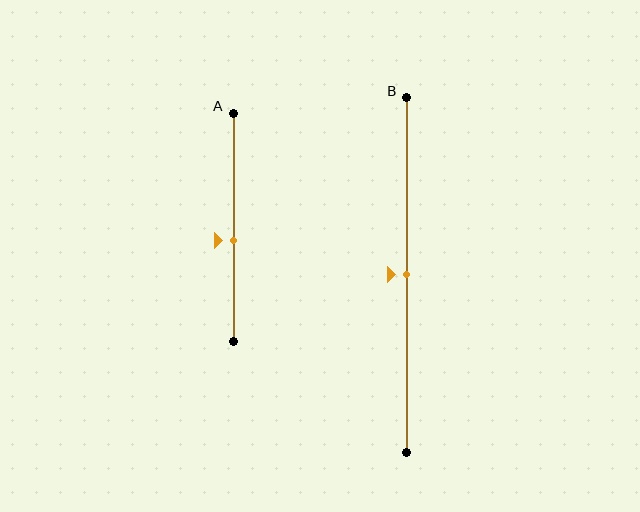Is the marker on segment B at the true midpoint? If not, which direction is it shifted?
Yes, the marker on segment B is at the true midpoint.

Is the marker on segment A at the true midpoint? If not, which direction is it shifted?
No, the marker on segment A is shifted downward by about 6% of the segment length.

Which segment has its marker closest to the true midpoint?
Segment B has its marker closest to the true midpoint.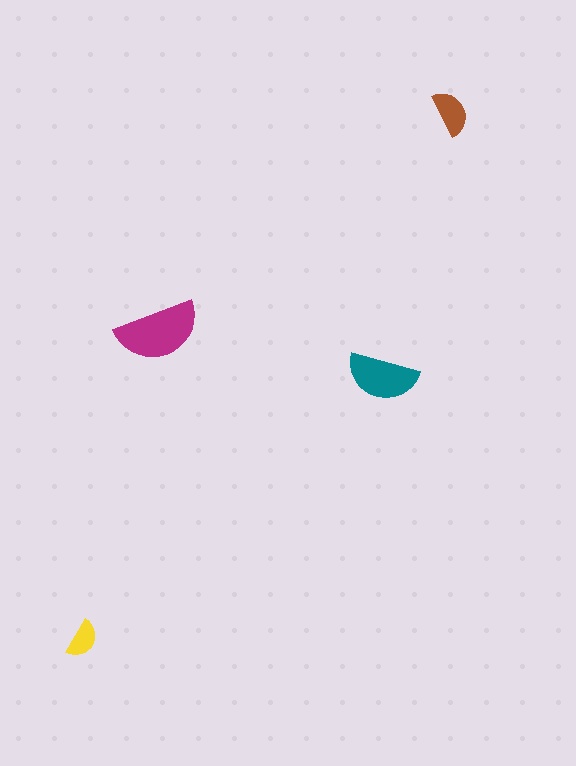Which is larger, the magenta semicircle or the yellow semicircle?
The magenta one.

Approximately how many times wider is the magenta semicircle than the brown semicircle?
About 2 times wider.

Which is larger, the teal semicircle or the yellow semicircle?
The teal one.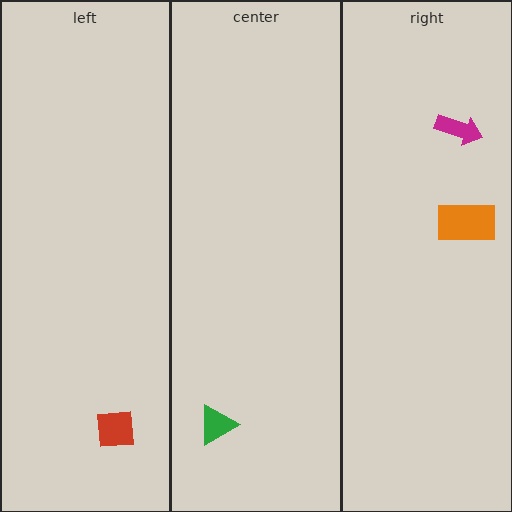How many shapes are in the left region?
1.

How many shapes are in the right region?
2.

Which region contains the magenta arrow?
The right region.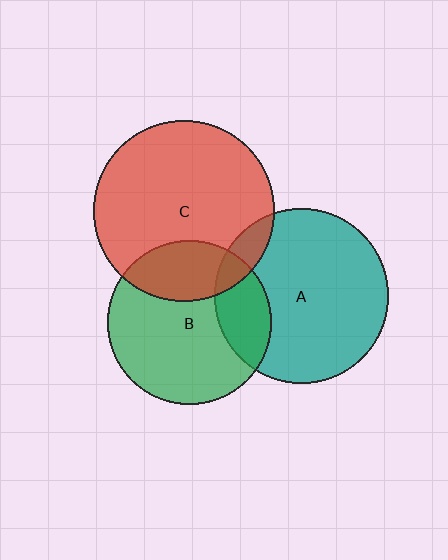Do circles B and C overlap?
Yes.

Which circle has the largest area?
Circle C (red).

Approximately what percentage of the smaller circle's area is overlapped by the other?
Approximately 25%.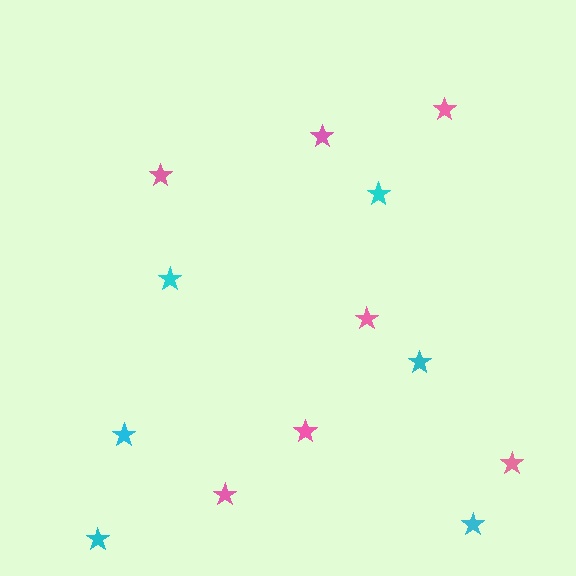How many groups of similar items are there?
There are 2 groups: one group of cyan stars (6) and one group of pink stars (7).